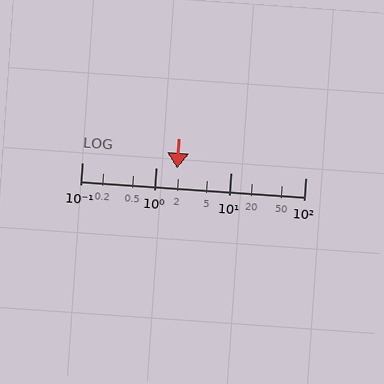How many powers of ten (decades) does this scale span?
The scale spans 3 decades, from 0.1 to 100.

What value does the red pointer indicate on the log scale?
The pointer indicates approximately 1.9.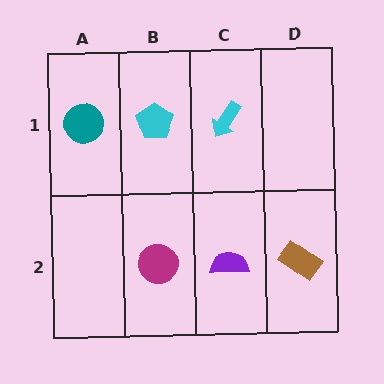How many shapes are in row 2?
3 shapes.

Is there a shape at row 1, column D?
No, that cell is empty.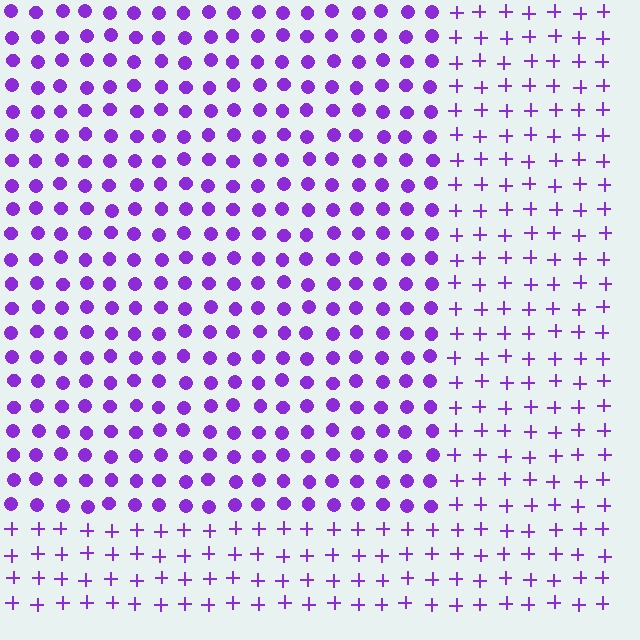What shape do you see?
I see a rectangle.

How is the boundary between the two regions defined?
The boundary is defined by a change in element shape: circles inside vs. plus signs outside. All elements share the same color and spacing.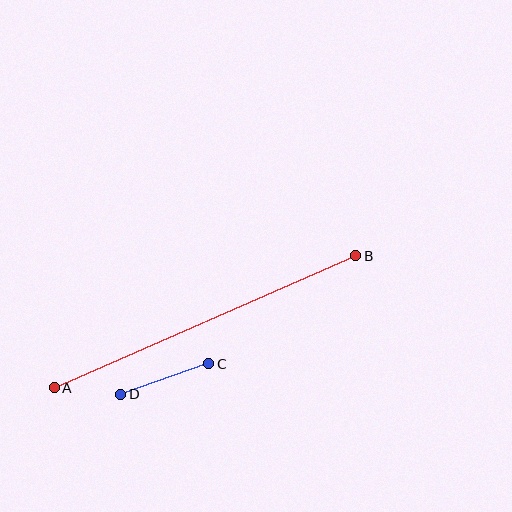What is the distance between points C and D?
The distance is approximately 93 pixels.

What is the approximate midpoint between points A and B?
The midpoint is at approximately (205, 322) pixels.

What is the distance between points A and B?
The distance is approximately 329 pixels.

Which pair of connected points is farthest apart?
Points A and B are farthest apart.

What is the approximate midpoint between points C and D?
The midpoint is at approximately (165, 379) pixels.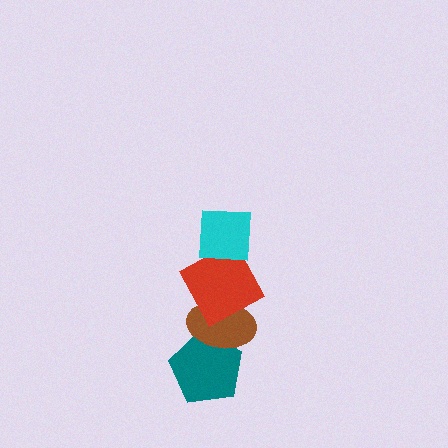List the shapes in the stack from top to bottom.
From top to bottom: the cyan square, the red square, the brown ellipse, the teal pentagon.